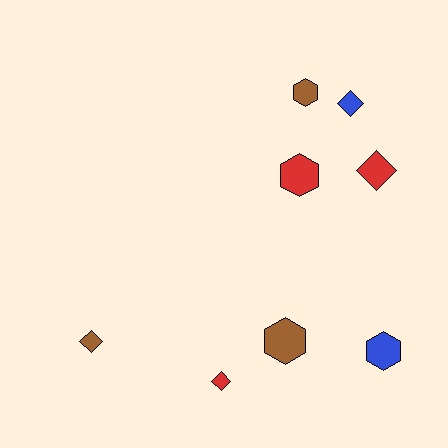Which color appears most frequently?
Red, with 3 objects.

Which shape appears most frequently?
Diamond, with 4 objects.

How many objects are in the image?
There are 8 objects.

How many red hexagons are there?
There is 1 red hexagon.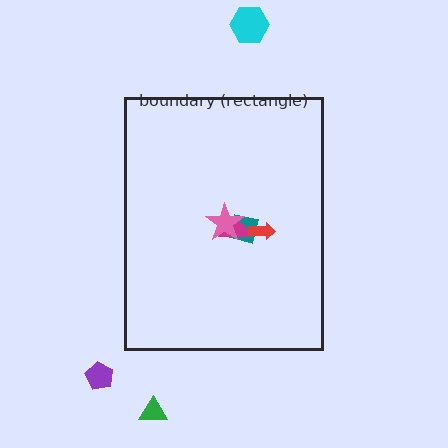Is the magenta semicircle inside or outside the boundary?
Inside.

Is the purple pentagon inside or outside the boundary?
Outside.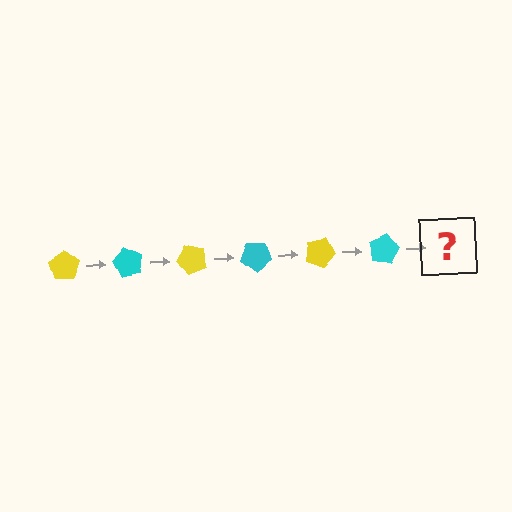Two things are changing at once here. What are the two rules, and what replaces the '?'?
The two rules are that it rotates 60 degrees each step and the color cycles through yellow and cyan. The '?' should be a yellow pentagon, rotated 360 degrees from the start.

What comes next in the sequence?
The next element should be a yellow pentagon, rotated 360 degrees from the start.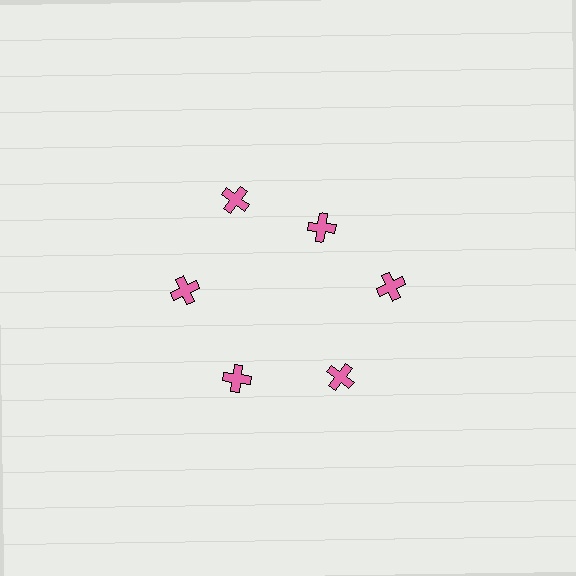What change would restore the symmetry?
The symmetry would be restored by moving it outward, back onto the ring so that all 6 crosses sit at equal angles and equal distance from the center.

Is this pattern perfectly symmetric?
No. The 6 pink crosses are arranged in a ring, but one element near the 1 o'clock position is pulled inward toward the center, breaking the 6-fold rotational symmetry.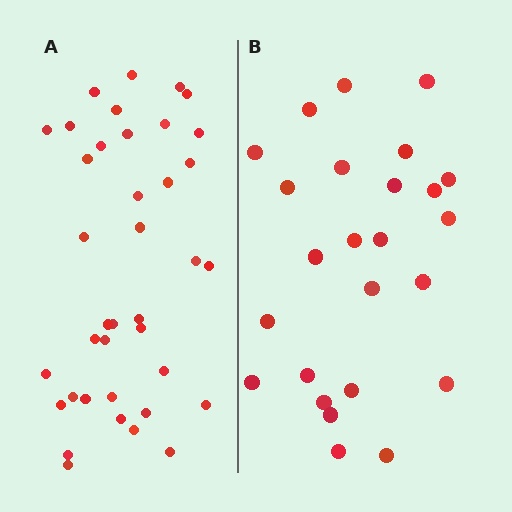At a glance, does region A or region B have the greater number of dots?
Region A (the left region) has more dots.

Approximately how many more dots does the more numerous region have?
Region A has approximately 15 more dots than region B.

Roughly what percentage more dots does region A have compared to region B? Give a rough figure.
About 50% more.